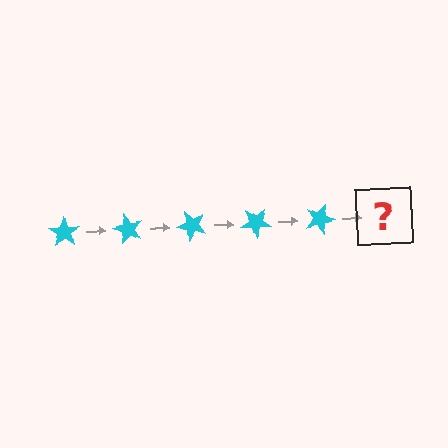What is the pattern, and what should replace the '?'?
The pattern is that the star rotates 60 degrees each step. The '?' should be a cyan star rotated 300 degrees.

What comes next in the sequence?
The next element should be a cyan star rotated 300 degrees.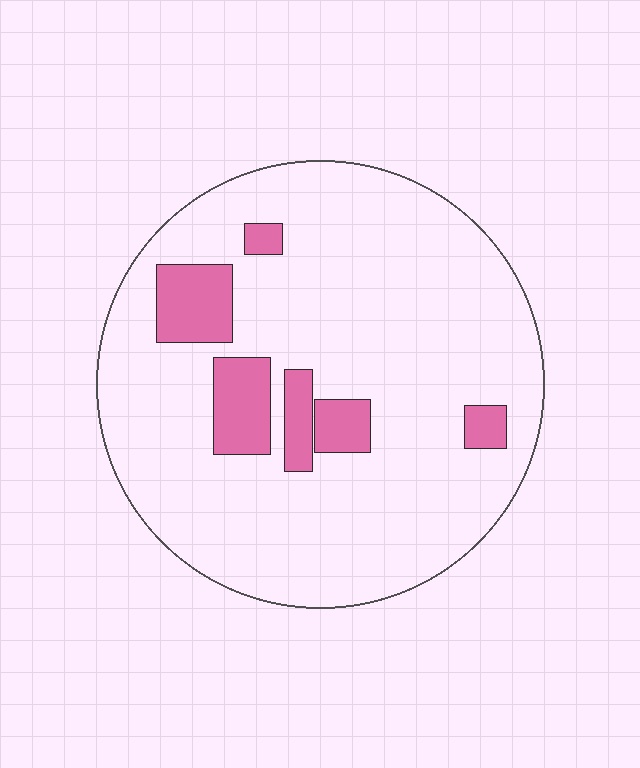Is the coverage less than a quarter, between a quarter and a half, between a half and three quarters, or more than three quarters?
Less than a quarter.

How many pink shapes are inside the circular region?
6.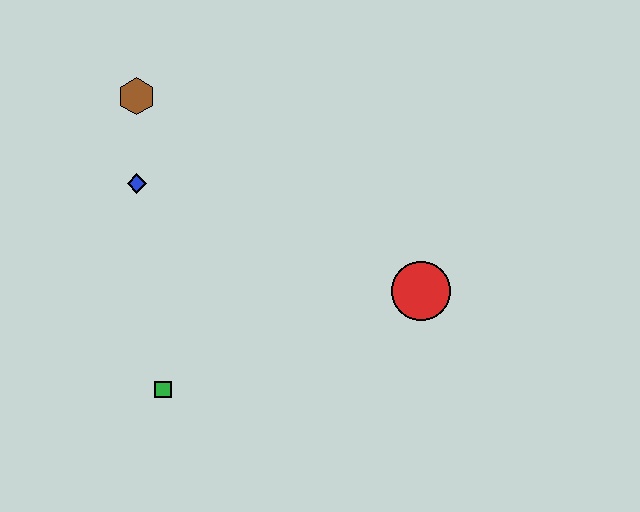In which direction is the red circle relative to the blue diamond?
The red circle is to the right of the blue diamond.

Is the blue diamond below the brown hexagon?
Yes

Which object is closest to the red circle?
The green square is closest to the red circle.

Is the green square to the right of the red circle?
No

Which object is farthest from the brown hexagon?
The red circle is farthest from the brown hexagon.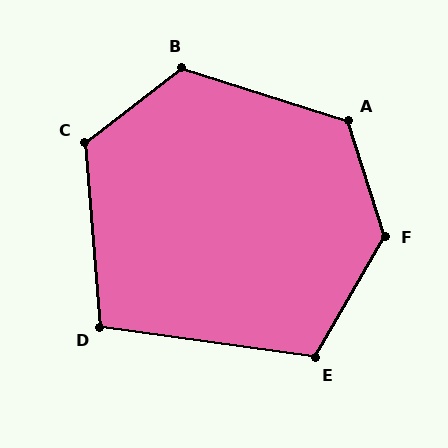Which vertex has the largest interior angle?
F, at approximately 132 degrees.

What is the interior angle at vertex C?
Approximately 123 degrees (obtuse).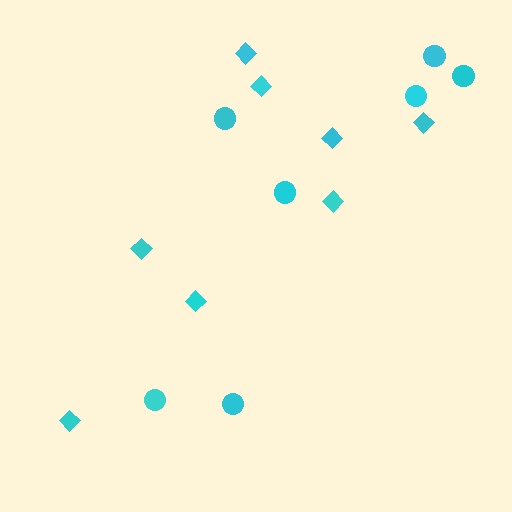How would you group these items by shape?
There are 2 groups: one group of diamonds (8) and one group of circles (7).